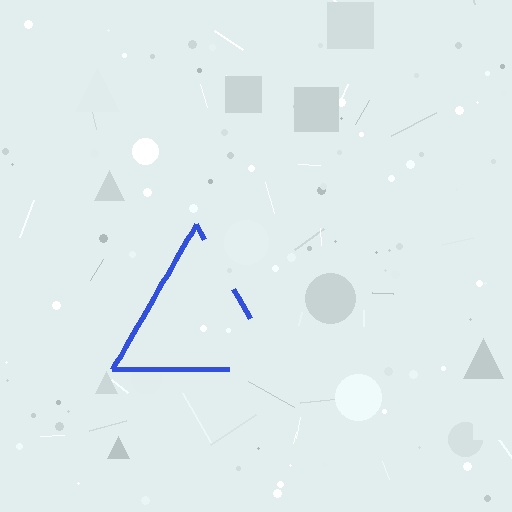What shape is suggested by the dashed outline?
The dashed outline suggests a triangle.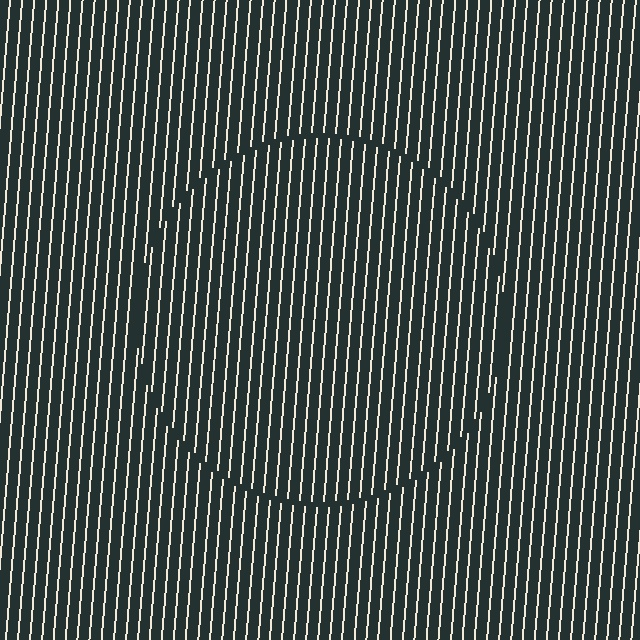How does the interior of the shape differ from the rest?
The interior of the shape contains the same grating, shifted by half a period — the contour is defined by the phase discontinuity where line-ends from the inner and outer gratings abut.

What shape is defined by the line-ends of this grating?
An illusory circle. The interior of the shape contains the same grating, shifted by half a period — the contour is defined by the phase discontinuity where line-ends from the inner and outer gratings abut.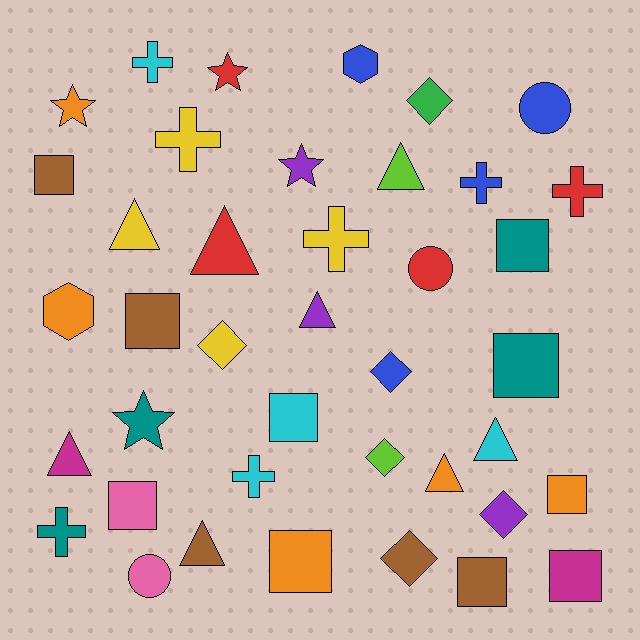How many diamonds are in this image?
There are 6 diamonds.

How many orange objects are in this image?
There are 5 orange objects.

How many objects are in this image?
There are 40 objects.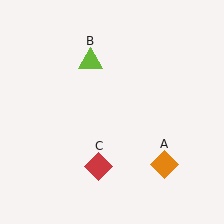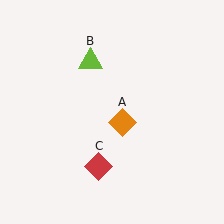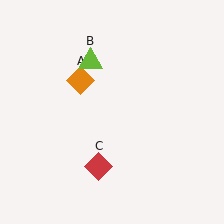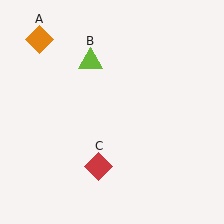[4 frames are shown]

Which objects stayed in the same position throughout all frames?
Lime triangle (object B) and red diamond (object C) remained stationary.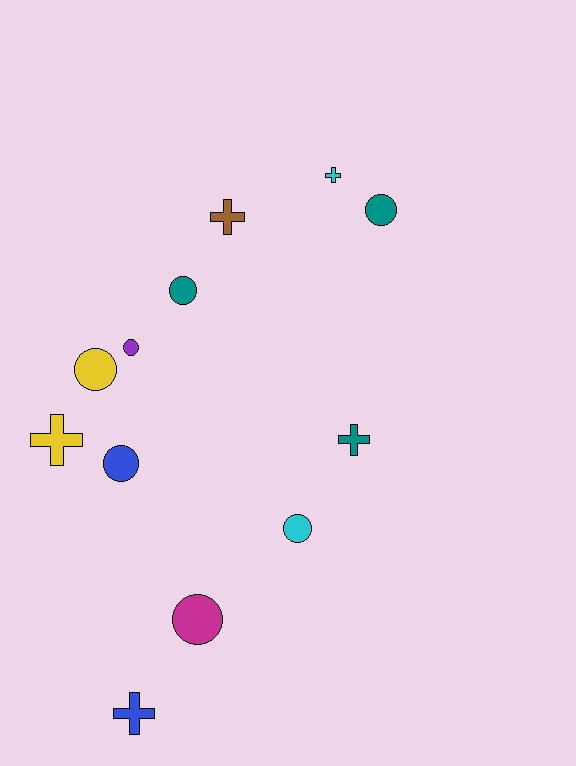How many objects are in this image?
There are 12 objects.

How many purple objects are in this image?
There is 1 purple object.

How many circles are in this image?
There are 7 circles.